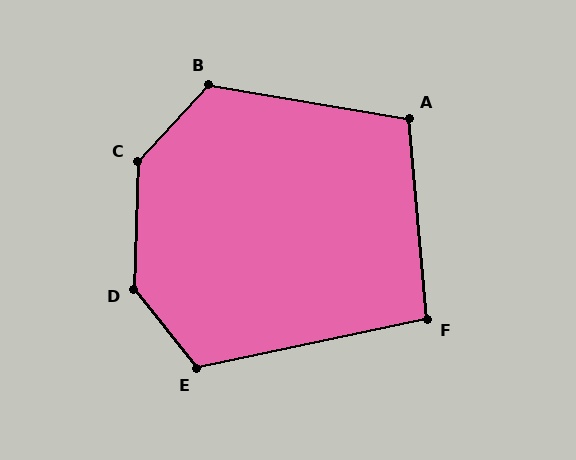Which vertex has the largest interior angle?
D, at approximately 139 degrees.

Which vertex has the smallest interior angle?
F, at approximately 97 degrees.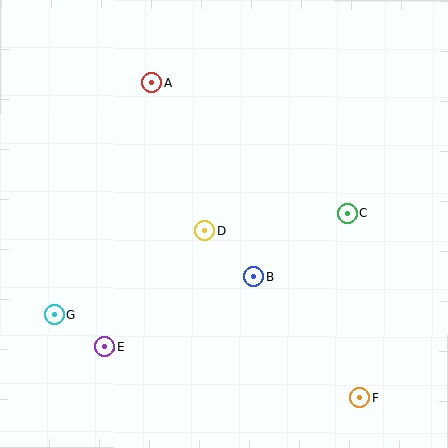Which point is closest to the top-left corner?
Point A is closest to the top-left corner.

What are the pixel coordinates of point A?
Point A is at (152, 82).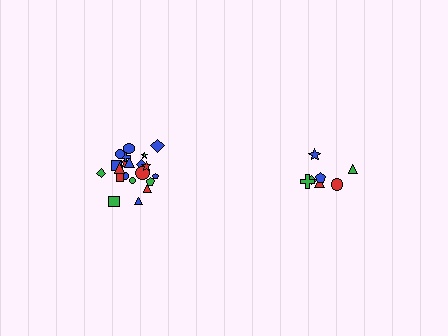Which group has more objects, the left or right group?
The left group.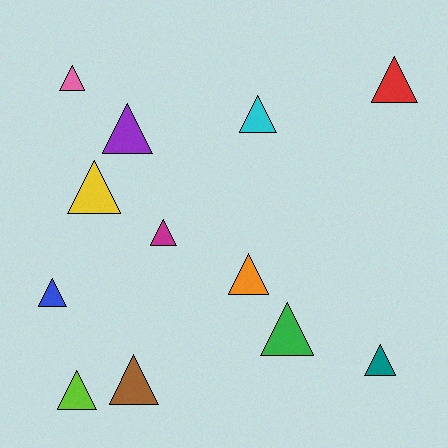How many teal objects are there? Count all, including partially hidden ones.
There is 1 teal object.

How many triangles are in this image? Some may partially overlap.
There are 12 triangles.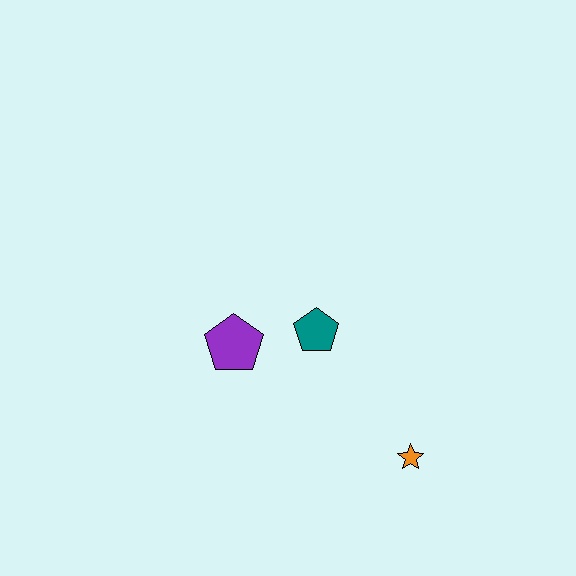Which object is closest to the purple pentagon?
The teal pentagon is closest to the purple pentagon.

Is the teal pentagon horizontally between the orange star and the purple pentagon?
Yes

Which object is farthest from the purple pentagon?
The orange star is farthest from the purple pentagon.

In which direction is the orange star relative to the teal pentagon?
The orange star is below the teal pentagon.